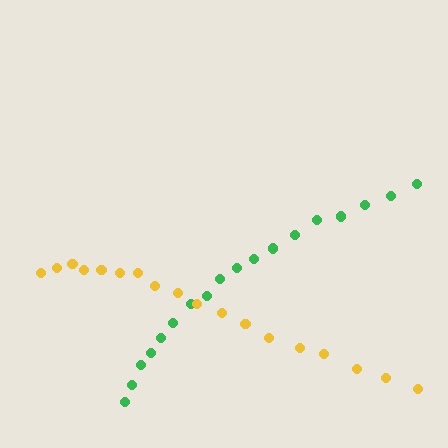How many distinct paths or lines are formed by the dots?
There are 2 distinct paths.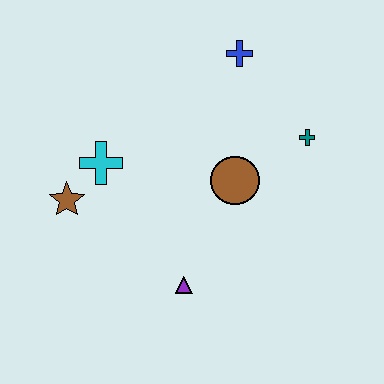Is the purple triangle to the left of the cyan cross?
No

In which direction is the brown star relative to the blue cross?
The brown star is to the left of the blue cross.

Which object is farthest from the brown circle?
The brown star is farthest from the brown circle.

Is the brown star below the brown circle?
Yes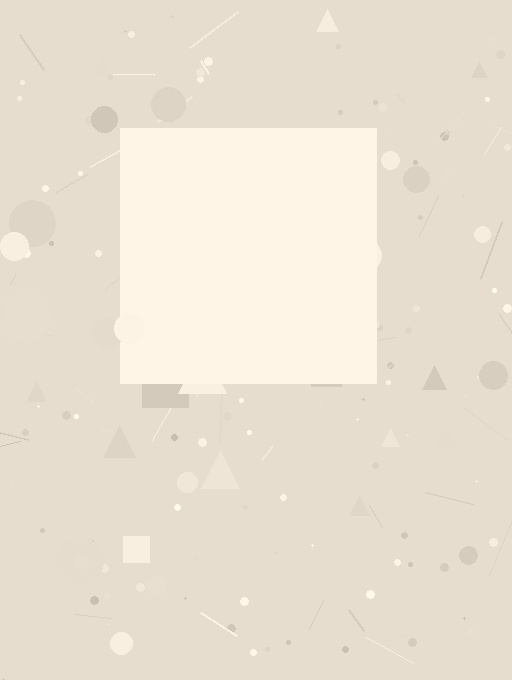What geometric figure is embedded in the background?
A square is embedded in the background.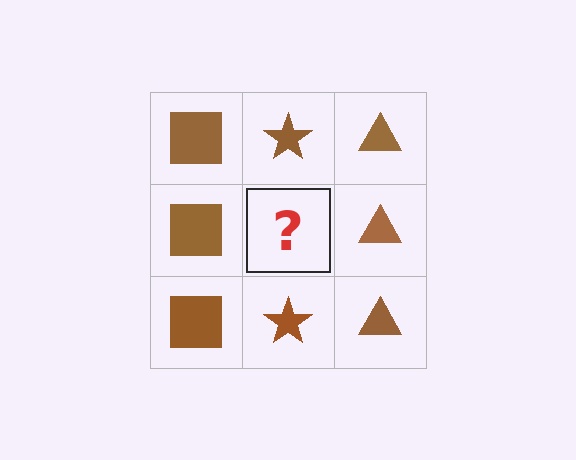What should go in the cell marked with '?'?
The missing cell should contain a brown star.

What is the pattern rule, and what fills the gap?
The rule is that each column has a consistent shape. The gap should be filled with a brown star.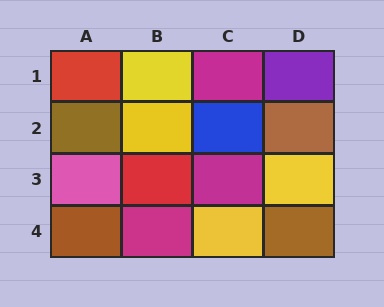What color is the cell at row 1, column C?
Magenta.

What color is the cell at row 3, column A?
Pink.